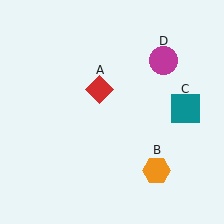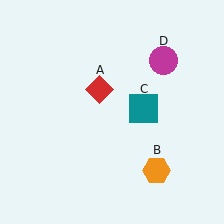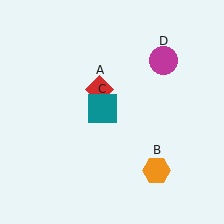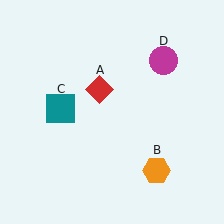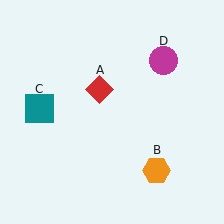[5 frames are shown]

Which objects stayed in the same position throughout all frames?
Red diamond (object A) and orange hexagon (object B) and magenta circle (object D) remained stationary.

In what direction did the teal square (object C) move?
The teal square (object C) moved left.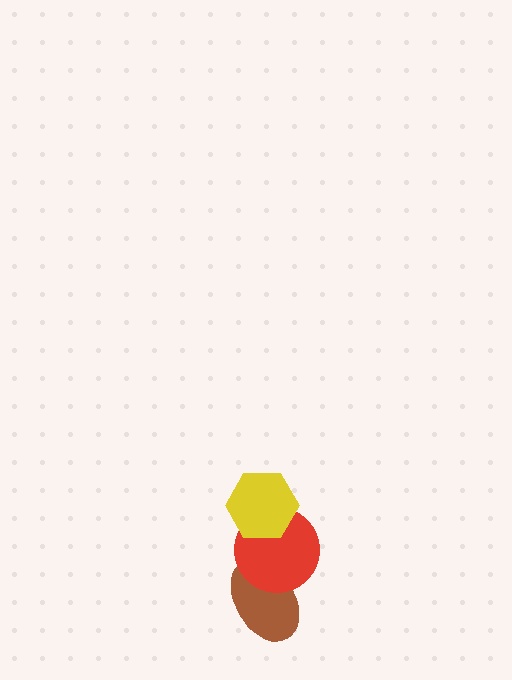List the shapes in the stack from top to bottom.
From top to bottom: the yellow hexagon, the red circle, the brown ellipse.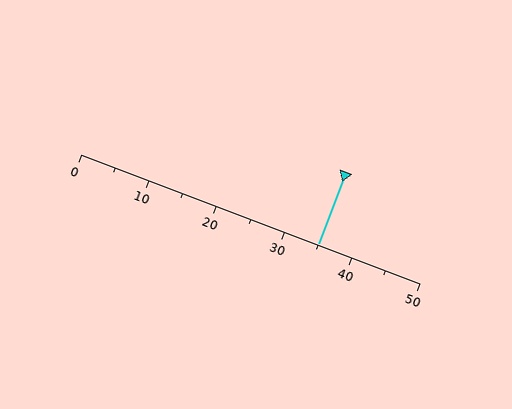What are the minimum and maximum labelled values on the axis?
The axis runs from 0 to 50.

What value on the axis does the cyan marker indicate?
The marker indicates approximately 35.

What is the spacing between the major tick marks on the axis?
The major ticks are spaced 10 apart.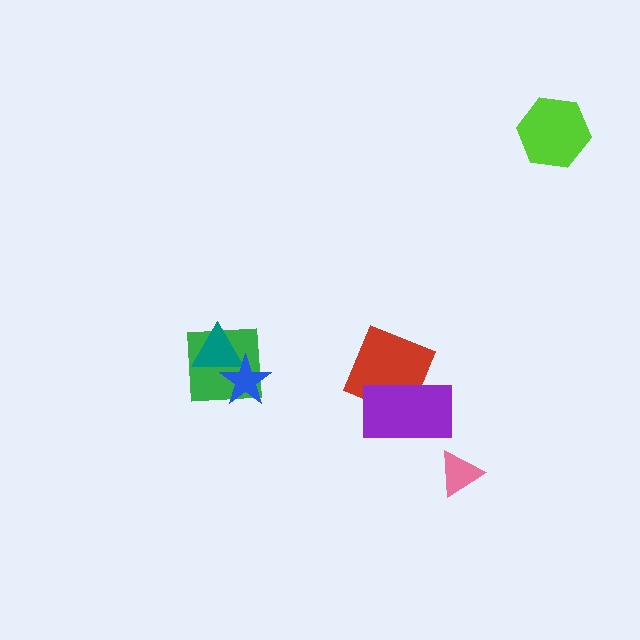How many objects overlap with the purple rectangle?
1 object overlaps with the purple rectangle.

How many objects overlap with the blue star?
2 objects overlap with the blue star.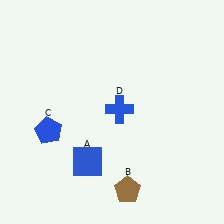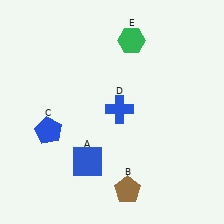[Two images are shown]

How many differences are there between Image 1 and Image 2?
There is 1 difference between the two images.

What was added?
A green hexagon (E) was added in Image 2.